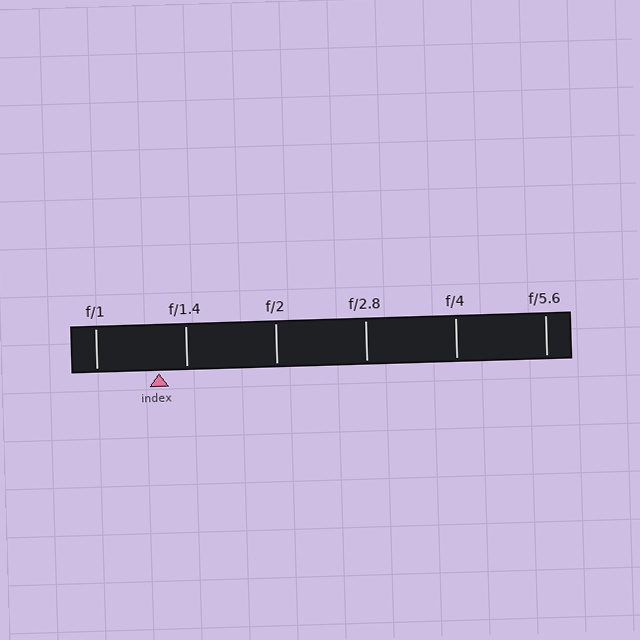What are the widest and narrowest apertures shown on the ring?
The widest aperture shown is f/1 and the narrowest is f/5.6.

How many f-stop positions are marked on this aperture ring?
There are 6 f-stop positions marked.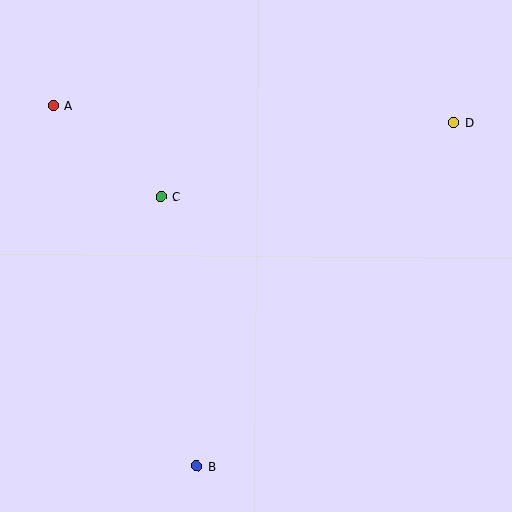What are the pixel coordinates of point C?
Point C is at (161, 197).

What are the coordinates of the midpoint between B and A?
The midpoint between B and A is at (125, 286).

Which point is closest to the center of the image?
Point C at (161, 197) is closest to the center.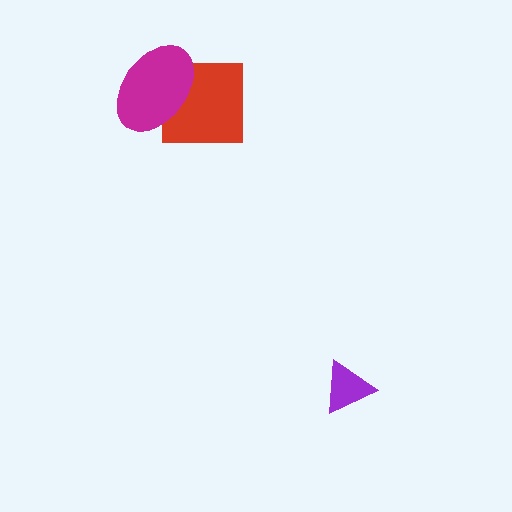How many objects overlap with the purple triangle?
0 objects overlap with the purple triangle.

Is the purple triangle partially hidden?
No, no other shape covers it.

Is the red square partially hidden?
Yes, it is partially covered by another shape.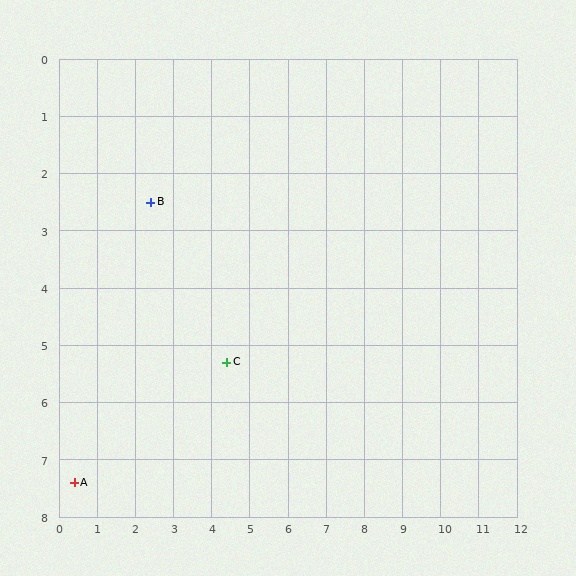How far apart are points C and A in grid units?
Points C and A are about 4.5 grid units apart.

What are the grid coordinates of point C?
Point C is at approximately (4.4, 5.3).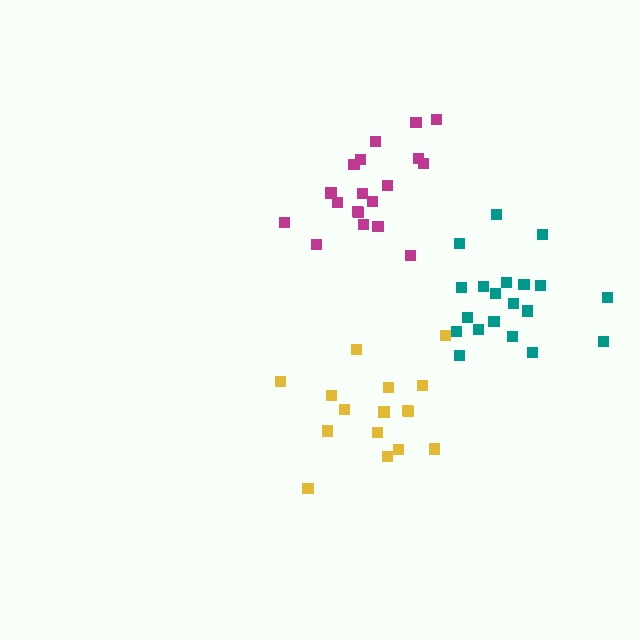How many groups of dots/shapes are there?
There are 3 groups.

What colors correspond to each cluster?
The clusters are colored: magenta, teal, yellow.